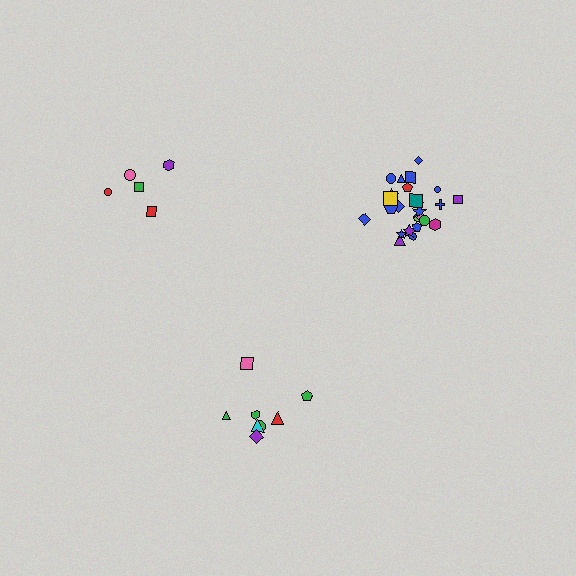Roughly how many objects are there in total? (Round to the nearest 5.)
Roughly 40 objects in total.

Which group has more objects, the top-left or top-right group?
The top-right group.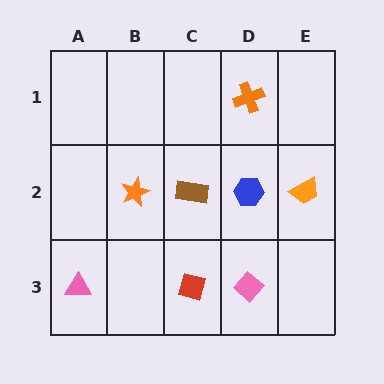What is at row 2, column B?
An orange star.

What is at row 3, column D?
A pink diamond.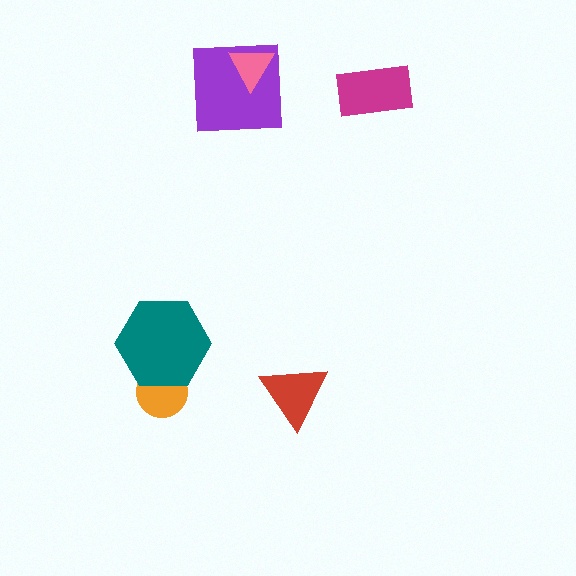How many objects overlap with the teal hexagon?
1 object overlaps with the teal hexagon.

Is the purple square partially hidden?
Yes, it is partially covered by another shape.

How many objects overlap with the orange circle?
1 object overlaps with the orange circle.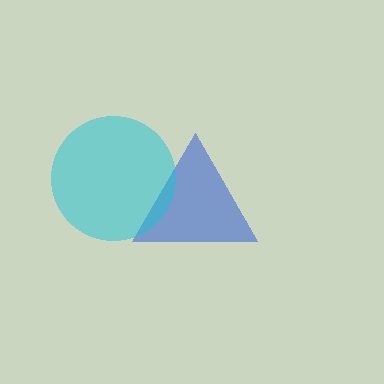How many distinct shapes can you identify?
There are 2 distinct shapes: a blue triangle, a cyan circle.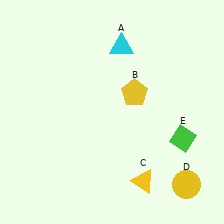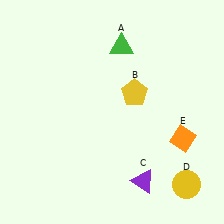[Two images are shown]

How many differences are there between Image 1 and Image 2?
There are 3 differences between the two images.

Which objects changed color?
A changed from cyan to green. C changed from yellow to purple. E changed from green to orange.